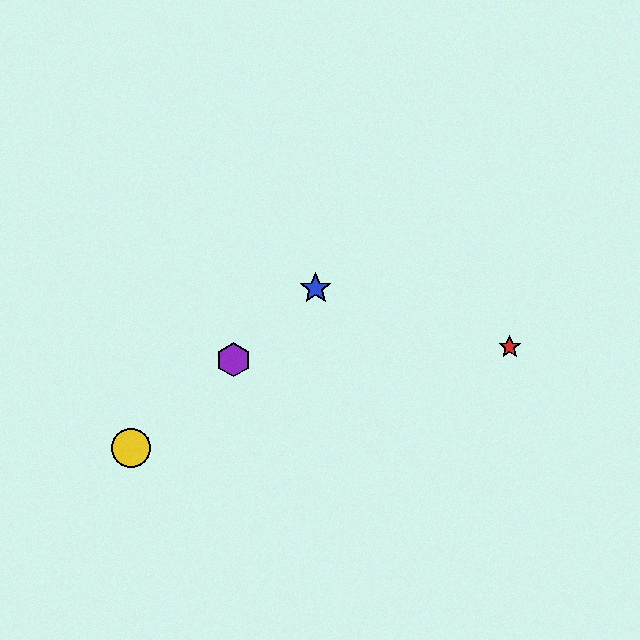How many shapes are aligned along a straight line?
4 shapes (the blue star, the green hexagon, the yellow circle, the purple hexagon) are aligned along a straight line.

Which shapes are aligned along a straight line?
The blue star, the green hexagon, the yellow circle, the purple hexagon are aligned along a straight line.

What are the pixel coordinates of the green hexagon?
The green hexagon is at (134, 446).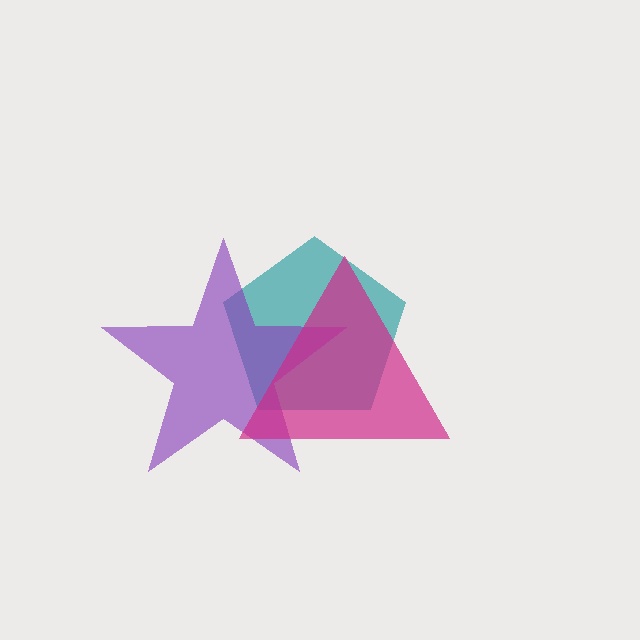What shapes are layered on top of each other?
The layered shapes are: a teal pentagon, a purple star, a magenta triangle.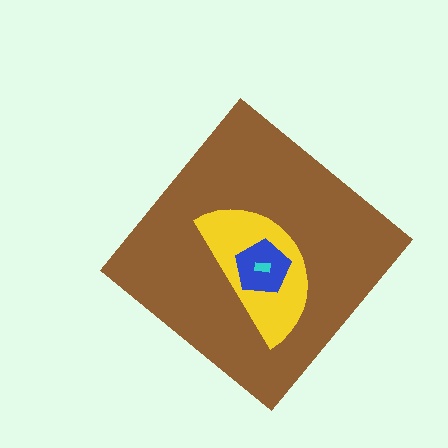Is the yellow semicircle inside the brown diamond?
Yes.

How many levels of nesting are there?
4.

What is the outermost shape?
The brown diamond.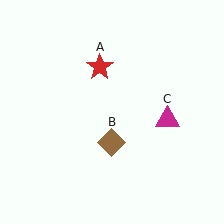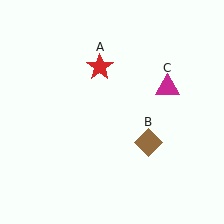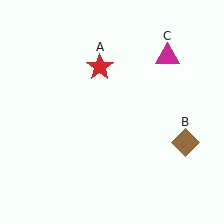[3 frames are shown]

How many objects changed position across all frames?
2 objects changed position: brown diamond (object B), magenta triangle (object C).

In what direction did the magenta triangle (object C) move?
The magenta triangle (object C) moved up.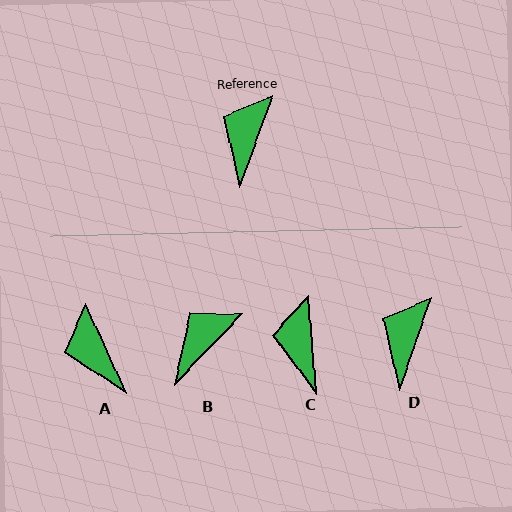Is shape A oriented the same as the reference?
No, it is off by about 44 degrees.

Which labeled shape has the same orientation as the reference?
D.